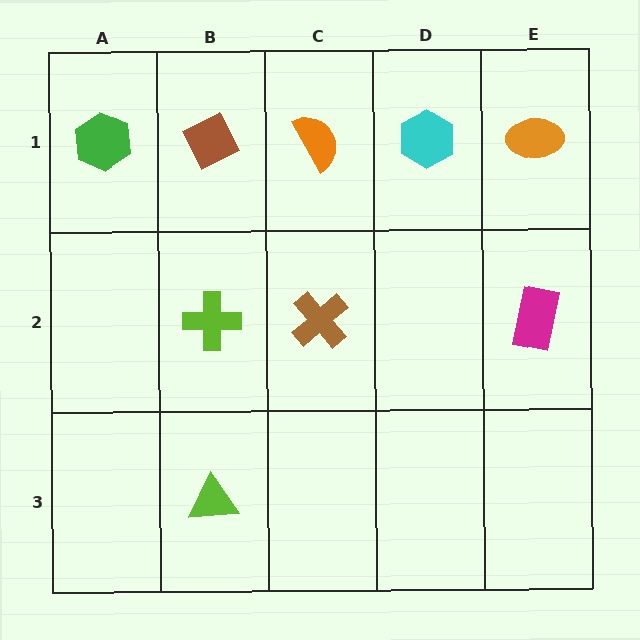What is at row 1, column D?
A cyan hexagon.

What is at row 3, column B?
A lime triangle.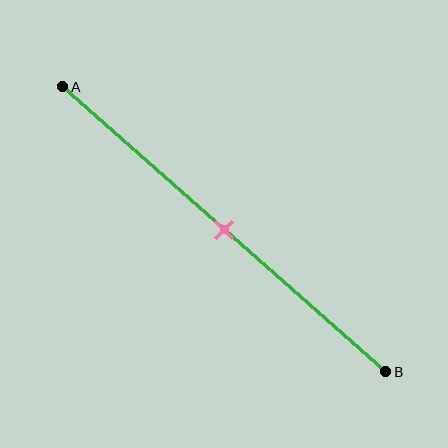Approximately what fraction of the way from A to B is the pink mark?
The pink mark is approximately 50% of the way from A to B.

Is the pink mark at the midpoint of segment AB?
Yes, the mark is approximately at the midpoint.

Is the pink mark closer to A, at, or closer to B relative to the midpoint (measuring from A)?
The pink mark is approximately at the midpoint of segment AB.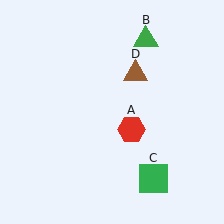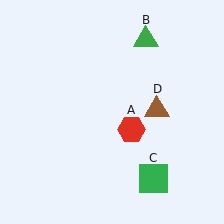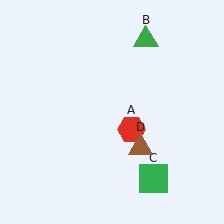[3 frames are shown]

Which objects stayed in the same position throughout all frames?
Red hexagon (object A) and green triangle (object B) and green square (object C) remained stationary.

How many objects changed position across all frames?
1 object changed position: brown triangle (object D).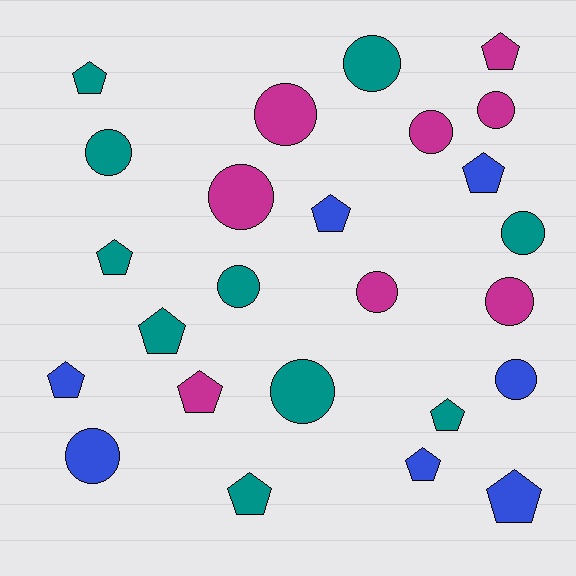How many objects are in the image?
There are 25 objects.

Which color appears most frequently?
Teal, with 10 objects.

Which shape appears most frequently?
Circle, with 13 objects.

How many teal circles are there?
There are 5 teal circles.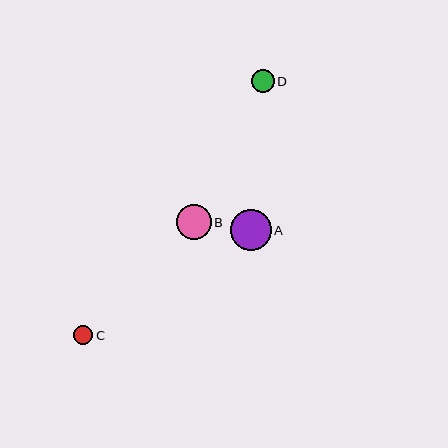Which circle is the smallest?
Circle C is the smallest with a size of approximately 19 pixels.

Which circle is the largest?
Circle A is the largest with a size of approximately 41 pixels.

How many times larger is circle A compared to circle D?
Circle A is approximately 1.7 times the size of circle D.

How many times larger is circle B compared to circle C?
Circle B is approximately 1.8 times the size of circle C.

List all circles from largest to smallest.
From largest to smallest: A, B, D, C.